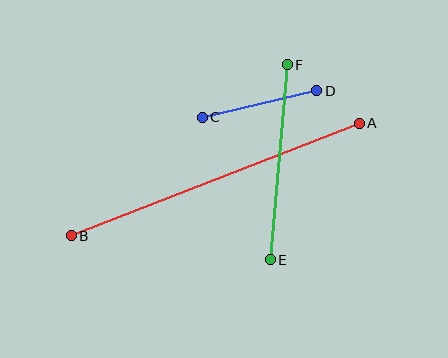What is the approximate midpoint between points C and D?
The midpoint is at approximately (260, 104) pixels.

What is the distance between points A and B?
The distance is approximately 309 pixels.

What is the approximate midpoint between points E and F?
The midpoint is at approximately (279, 162) pixels.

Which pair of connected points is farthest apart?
Points A and B are farthest apart.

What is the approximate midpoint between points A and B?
The midpoint is at approximately (215, 180) pixels.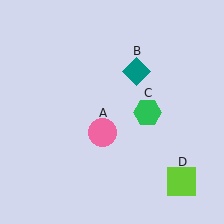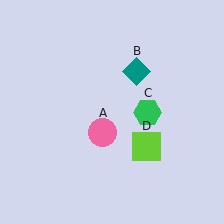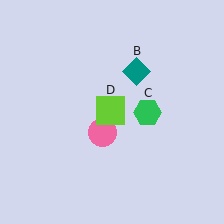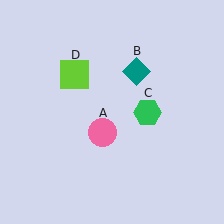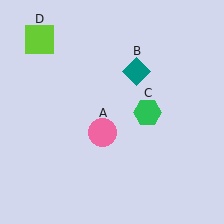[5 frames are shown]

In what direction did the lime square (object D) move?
The lime square (object D) moved up and to the left.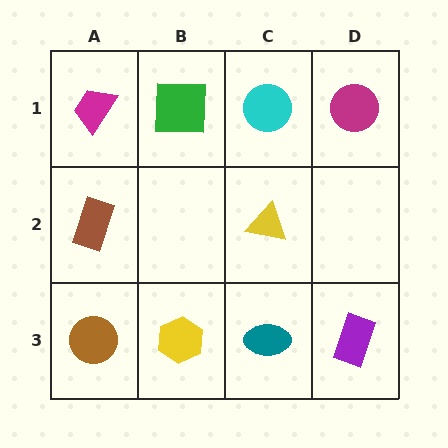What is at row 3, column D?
A purple rectangle.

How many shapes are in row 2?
2 shapes.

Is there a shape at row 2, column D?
No, that cell is empty.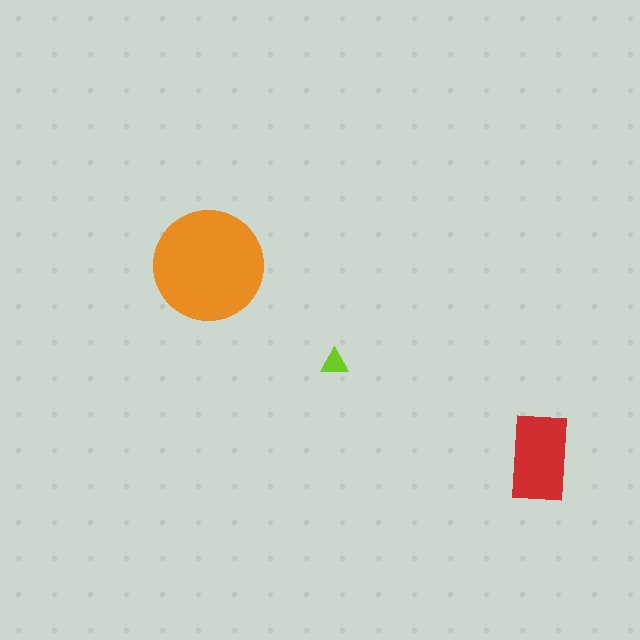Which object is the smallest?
The lime triangle.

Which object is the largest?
The orange circle.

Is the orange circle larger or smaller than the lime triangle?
Larger.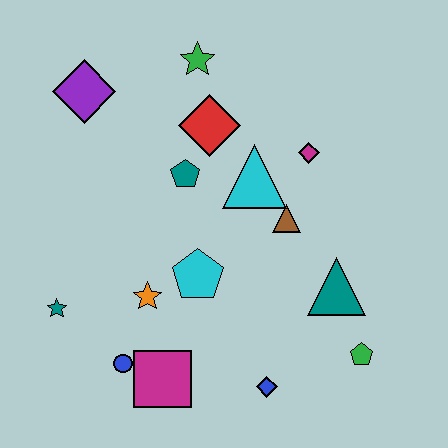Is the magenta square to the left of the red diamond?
Yes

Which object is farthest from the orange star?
The green star is farthest from the orange star.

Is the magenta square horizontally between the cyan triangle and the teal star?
Yes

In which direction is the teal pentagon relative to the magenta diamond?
The teal pentagon is to the left of the magenta diamond.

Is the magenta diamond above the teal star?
Yes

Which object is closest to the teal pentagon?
The red diamond is closest to the teal pentagon.